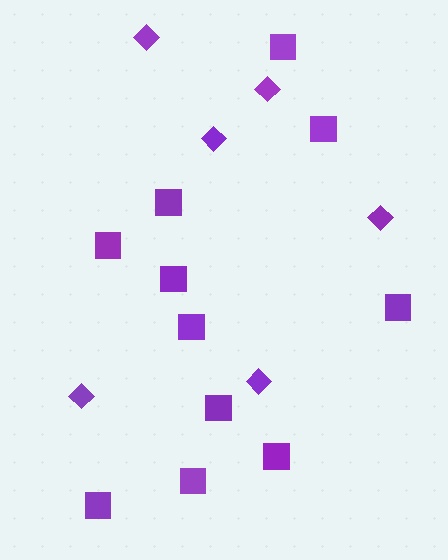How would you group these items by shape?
There are 2 groups: one group of diamonds (6) and one group of squares (11).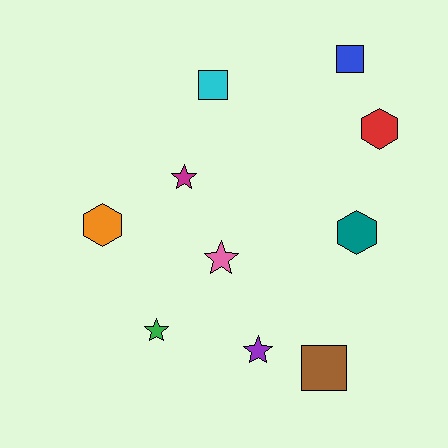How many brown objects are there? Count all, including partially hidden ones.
There is 1 brown object.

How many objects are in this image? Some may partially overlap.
There are 10 objects.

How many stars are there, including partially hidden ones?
There are 4 stars.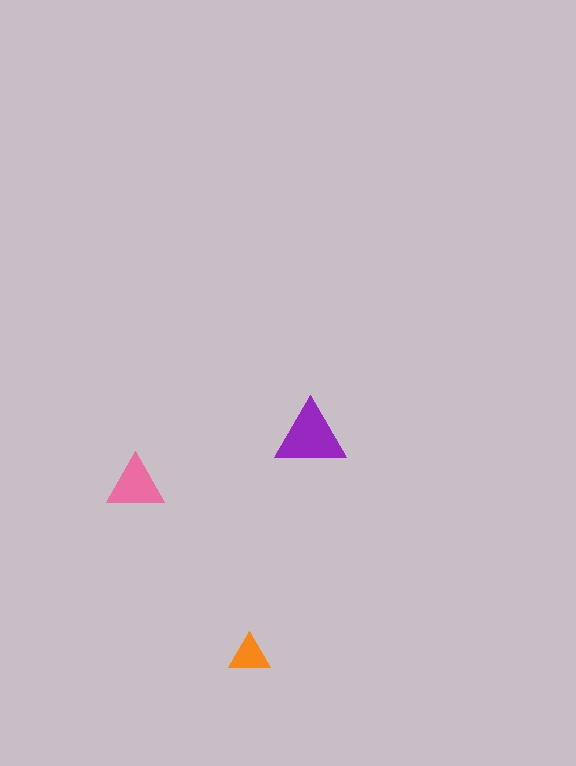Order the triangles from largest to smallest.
the purple one, the pink one, the orange one.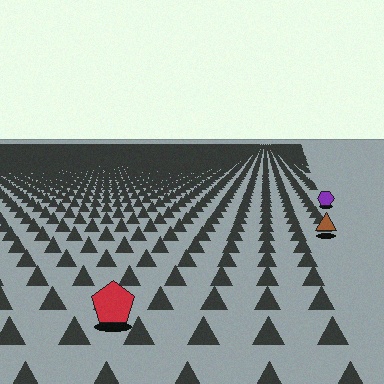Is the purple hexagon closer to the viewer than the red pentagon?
No. The red pentagon is closer — you can tell from the texture gradient: the ground texture is coarser near it.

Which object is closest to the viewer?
The red pentagon is closest. The texture marks near it are larger and more spread out.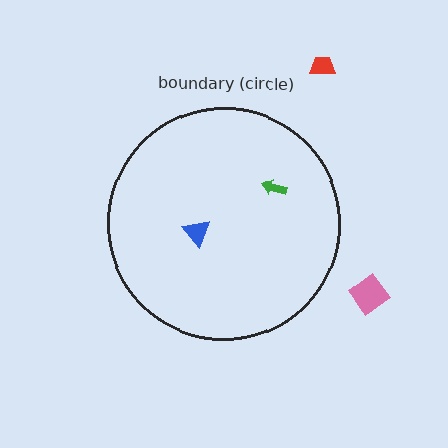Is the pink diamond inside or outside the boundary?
Outside.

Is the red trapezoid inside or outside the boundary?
Outside.